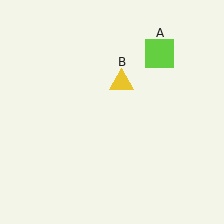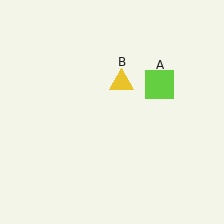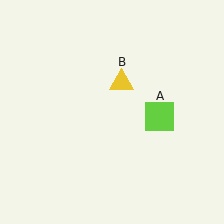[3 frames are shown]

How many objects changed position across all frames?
1 object changed position: lime square (object A).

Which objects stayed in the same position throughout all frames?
Yellow triangle (object B) remained stationary.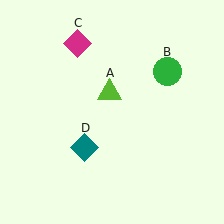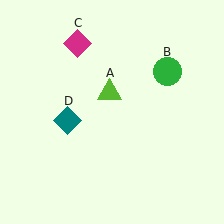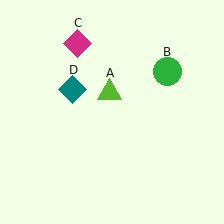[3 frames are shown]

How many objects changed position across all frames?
1 object changed position: teal diamond (object D).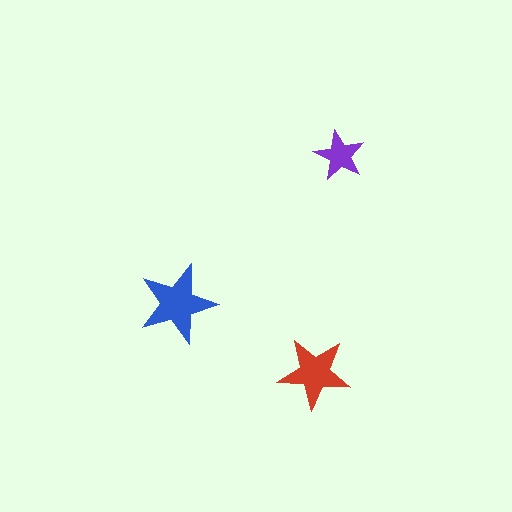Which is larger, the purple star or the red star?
The red one.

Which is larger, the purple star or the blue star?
The blue one.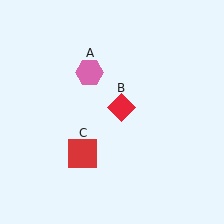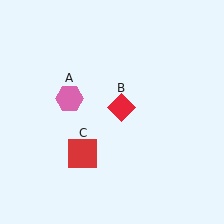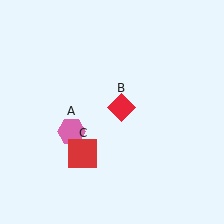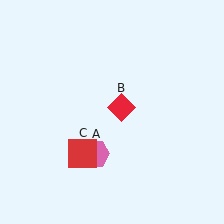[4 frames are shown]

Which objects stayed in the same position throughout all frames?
Red diamond (object B) and red square (object C) remained stationary.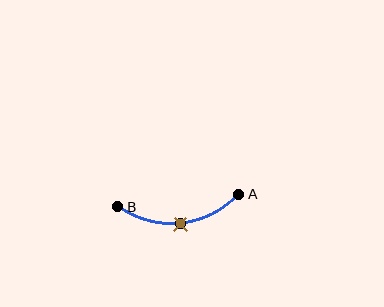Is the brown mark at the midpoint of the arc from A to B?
Yes. The brown mark lies on the arc at equal arc-length from both A and B — it is the arc midpoint.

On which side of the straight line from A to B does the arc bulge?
The arc bulges below the straight line connecting A and B.